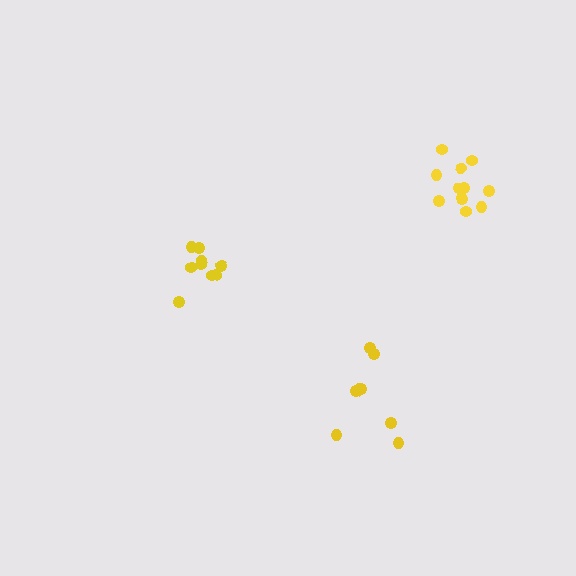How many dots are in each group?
Group 1: 9 dots, Group 2: 11 dots, Group 3: 7 dots (27 total).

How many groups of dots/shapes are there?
There are 3 groups.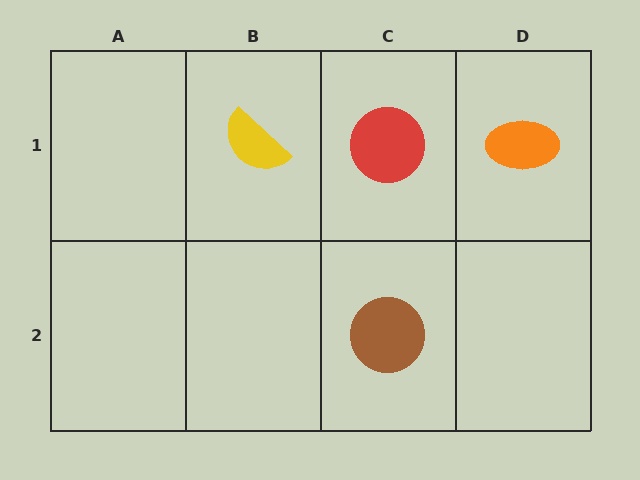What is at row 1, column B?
A yellow semicircle.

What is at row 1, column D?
An orange ellipse.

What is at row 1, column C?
A red circle.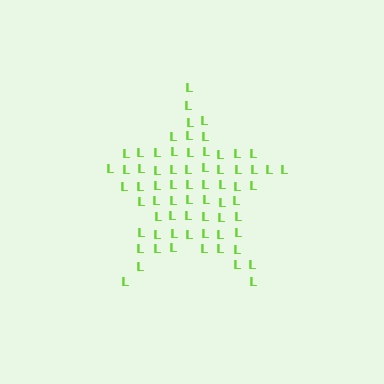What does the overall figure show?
The overall figure shows a star.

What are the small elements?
The small elements are letter L's.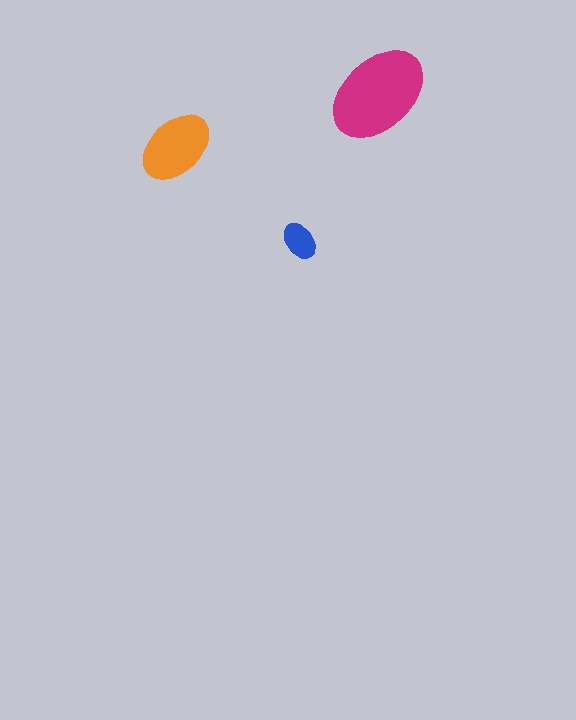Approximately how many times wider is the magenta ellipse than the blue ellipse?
About 2.5 times wider.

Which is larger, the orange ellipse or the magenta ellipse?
The magenta one.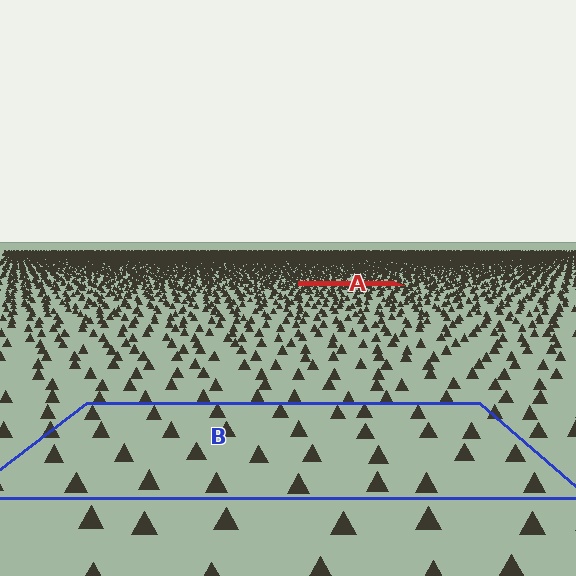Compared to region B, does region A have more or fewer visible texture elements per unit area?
Region A has more texture elements per unit area — they are packed more densely because it is farther away.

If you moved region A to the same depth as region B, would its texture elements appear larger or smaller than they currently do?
They would appear larger. At a closer depth, the same texture elements are projected at a bigger on-screen size.